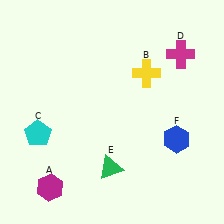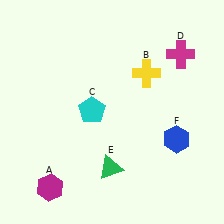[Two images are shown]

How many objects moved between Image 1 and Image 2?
1 object moved between the two images.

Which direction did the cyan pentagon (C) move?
The cyan pentagon (C) moved right.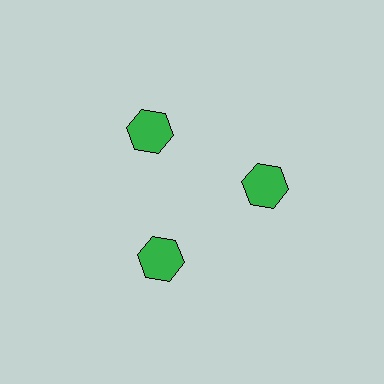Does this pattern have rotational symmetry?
Yes, this pattern has 3-fold rotational symmetry. It looks the same after rotating 120 degrees around the center.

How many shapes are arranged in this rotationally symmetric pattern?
There are 3 shapes, arranged in 3 groups of 1.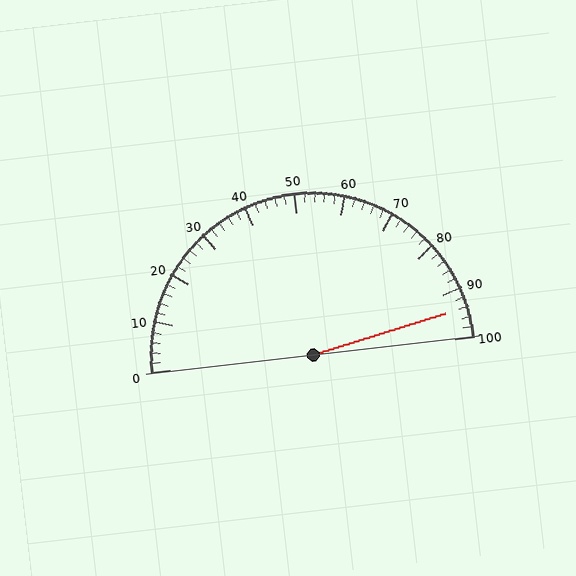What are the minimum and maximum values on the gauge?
The gauge ranges from 0 to 100.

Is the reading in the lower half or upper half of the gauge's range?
The reading is in the upper half of the range (0 to 100).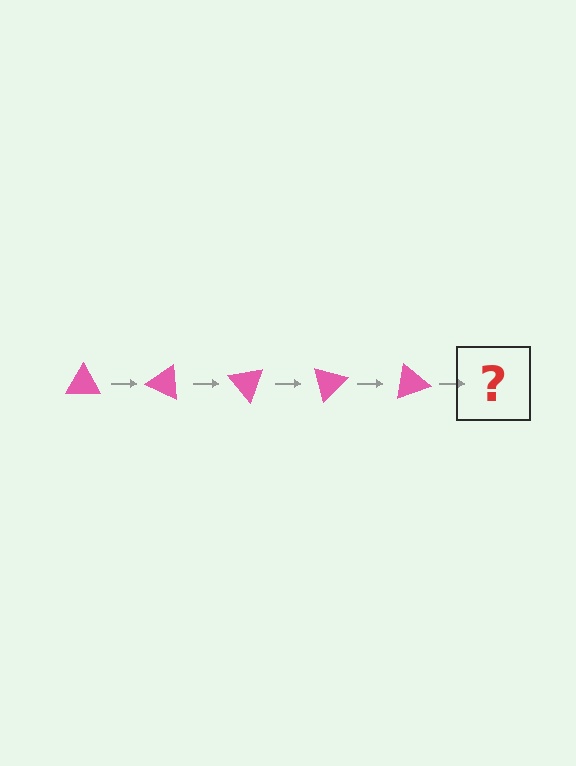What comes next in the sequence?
The next element should be a pink triangle rotated 125 degrees.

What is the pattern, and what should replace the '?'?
The pattern is that the triangle rotates 25 degrees each step. The '?' should be a pink triangle rotated 125 degrees.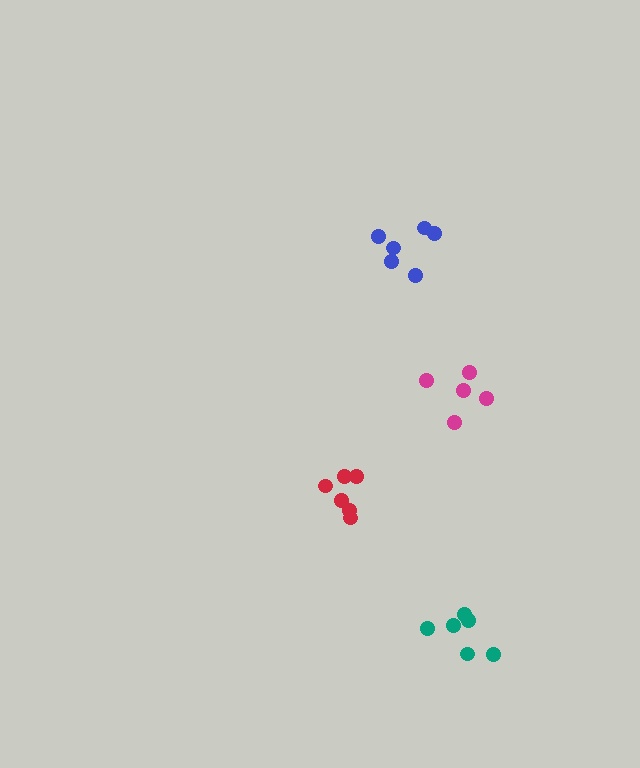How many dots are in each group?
Group 1: 6 dots, Group 2: 6 dots, Group 3: 6 dots, Group 4: 5 dots (23 total).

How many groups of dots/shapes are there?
There are 4 groups.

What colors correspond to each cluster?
The clusters are colored: teal, blue, red, magenta.